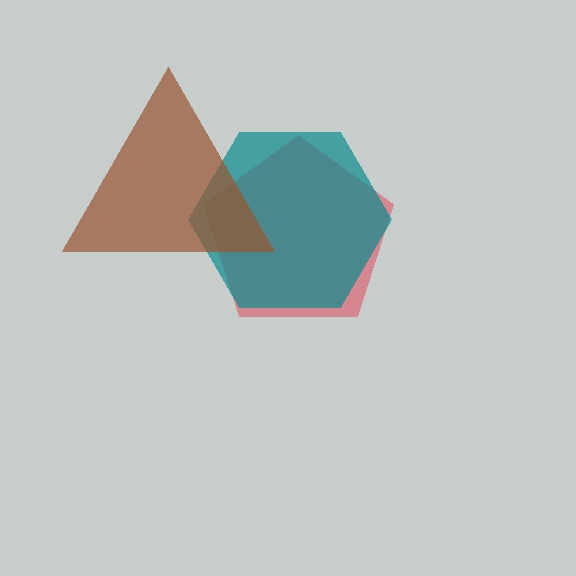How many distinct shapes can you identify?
There are 3 distinct shapes: a red pentagon, a teal hexagon, a brown triangle.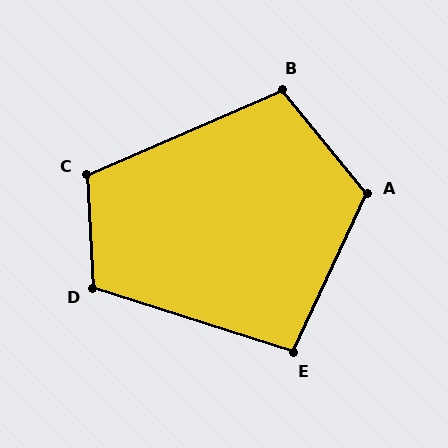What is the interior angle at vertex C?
Approximately 110 degrees (obtuse).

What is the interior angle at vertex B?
Approximately 106 degrees (obtuse).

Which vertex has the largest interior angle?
A, at approximately 116 degrees.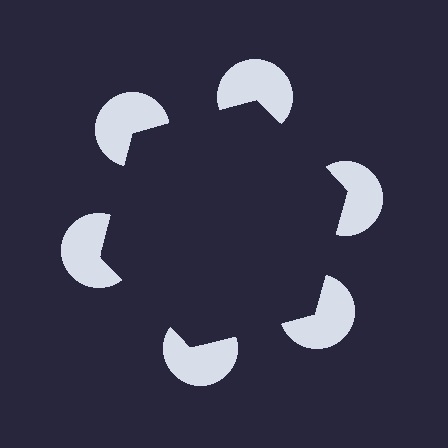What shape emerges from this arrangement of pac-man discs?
An illusory hexagon — its edges are inferred from the aligned wedge cuts in the pac-man discs, not physically drawn.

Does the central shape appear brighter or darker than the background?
It typically appears slightly darker than the background, even though no actual brightness change is drawn.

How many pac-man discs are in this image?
There are 6 — one at each vertex of the illusory hexagon.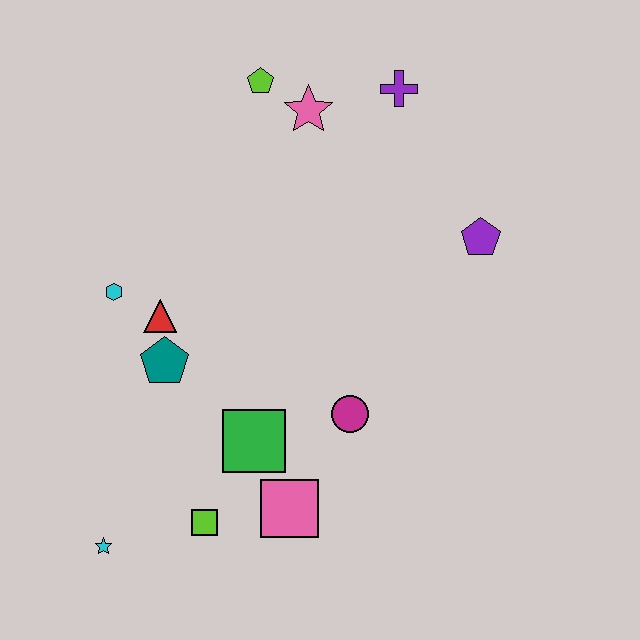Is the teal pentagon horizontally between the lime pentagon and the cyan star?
Yes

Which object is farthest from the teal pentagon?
The purple cross is farthest from the teal pentagon.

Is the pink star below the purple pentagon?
No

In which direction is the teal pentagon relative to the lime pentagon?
The teal pentagon is below the lime pentagon.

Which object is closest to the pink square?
The green square is closest to the pink square.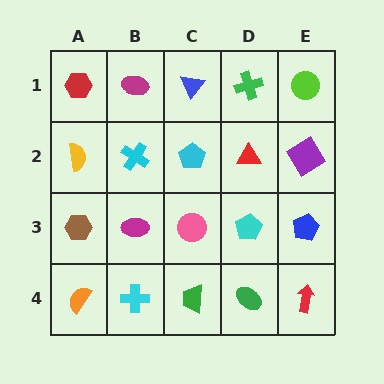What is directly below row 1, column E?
A purple diamond.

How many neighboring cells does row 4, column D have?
3.